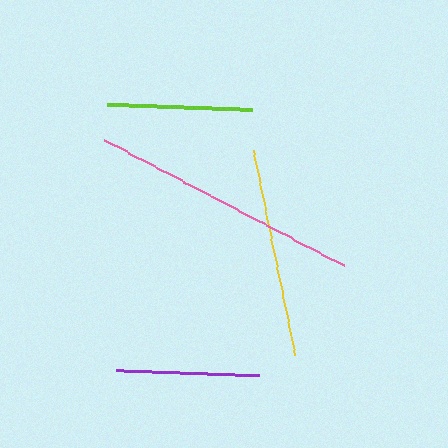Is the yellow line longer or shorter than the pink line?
The pink line is longer than the yellow line.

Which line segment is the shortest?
The purple line is the shortest at approximately 142 pixels.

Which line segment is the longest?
The pink line is the longest at approximately 271 pixels.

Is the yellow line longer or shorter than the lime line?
The yellow line is longer than the lime line.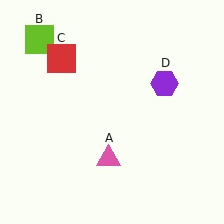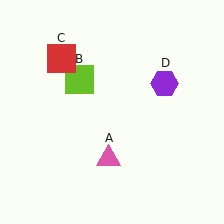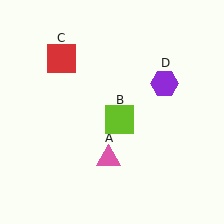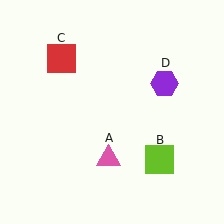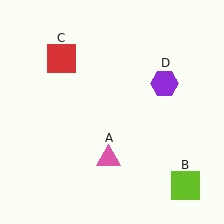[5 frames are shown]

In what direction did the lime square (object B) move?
The lime square (object B) moved down and to the right.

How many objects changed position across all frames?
1 object changed position: lime square (object B).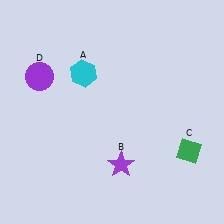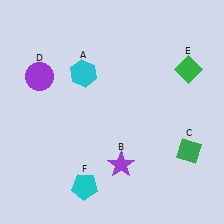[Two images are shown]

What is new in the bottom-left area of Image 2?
A cyan pentagon (F) was added in the bottom-left area of Image 2.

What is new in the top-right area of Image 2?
A green diamond (E) was added in the top-right area of Image 2.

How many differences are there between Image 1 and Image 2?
There are 2 differences between the two images.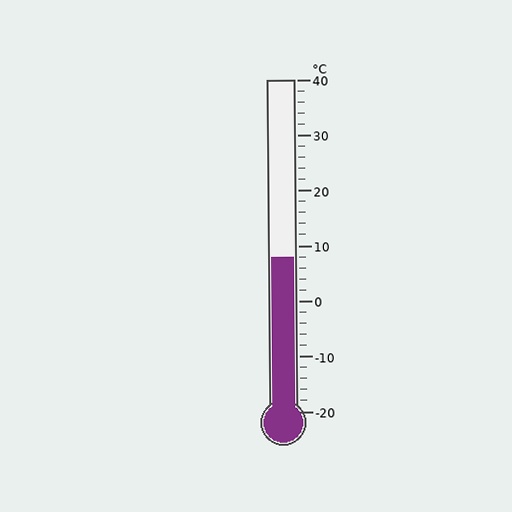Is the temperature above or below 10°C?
The temperature is below 10°C.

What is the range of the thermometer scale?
The thermometer scale ranges from -20°C to 40°C.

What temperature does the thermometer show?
The thermometer shows approximately 8°C.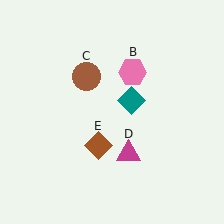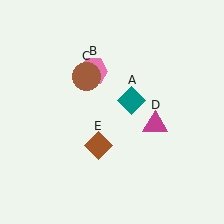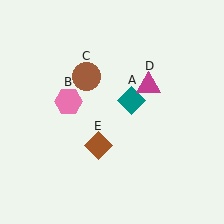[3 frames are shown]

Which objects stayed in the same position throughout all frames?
Teal diamond (object A) and brown circle (object C) and brown diamond (object E) remained stationary.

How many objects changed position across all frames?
2 objects changed position: pink hexagon (object B), magenta triangle (object D).